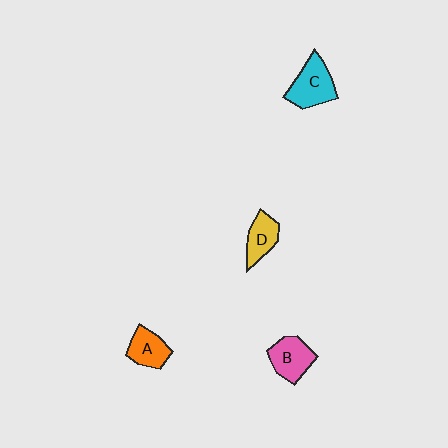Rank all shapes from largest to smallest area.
From largest to smallest: C (cyan), B (pink), A (orange), D (yellow).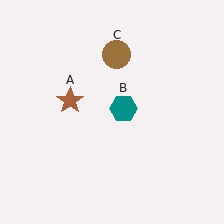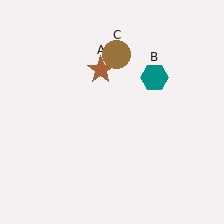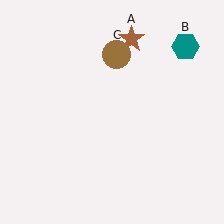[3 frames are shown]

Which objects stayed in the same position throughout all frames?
Brown circle (object C) remained stationary.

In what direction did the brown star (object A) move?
The brown star (object A) moved up and to the right.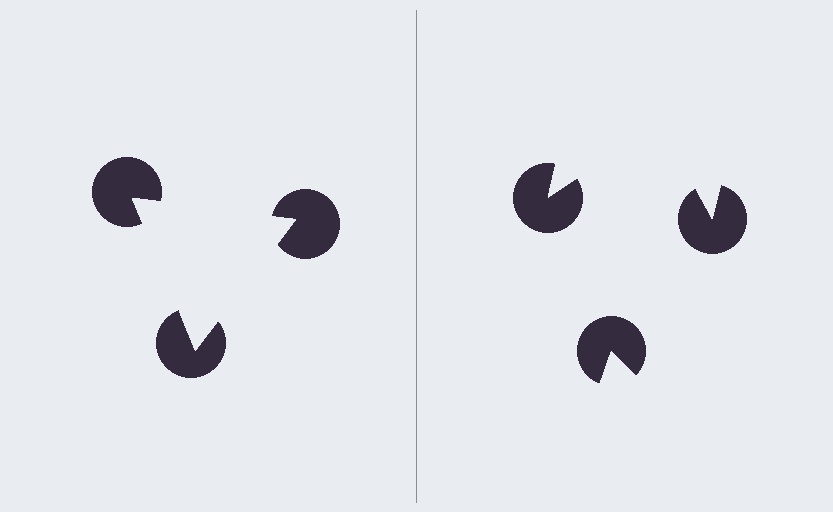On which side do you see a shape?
An illusory triangle appears on the left side. On the right side the wedge cuts are rotated, so no coherent shape forms.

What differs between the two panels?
The pac-man discs are positioned identically on both sides; only the wedge orientations differ. On the left they align to a triangle; on the right they are misaligned.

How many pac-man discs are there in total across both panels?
6 — 3 on each side.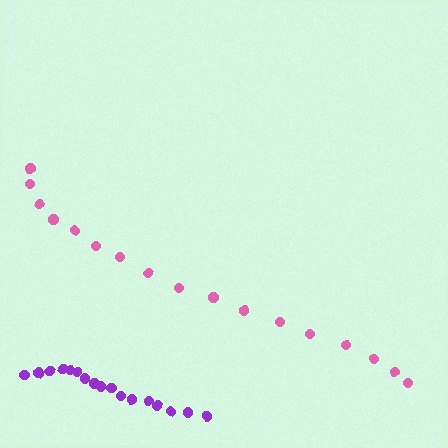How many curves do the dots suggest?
There are 2 distinct paths.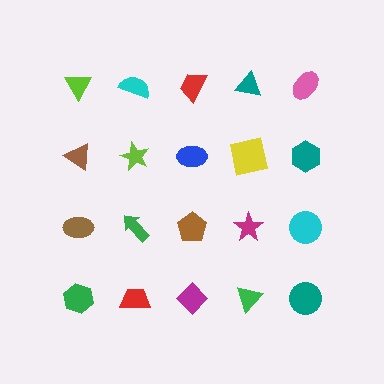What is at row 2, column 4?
A yellow square.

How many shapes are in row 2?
5 shapes.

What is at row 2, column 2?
A lime star.